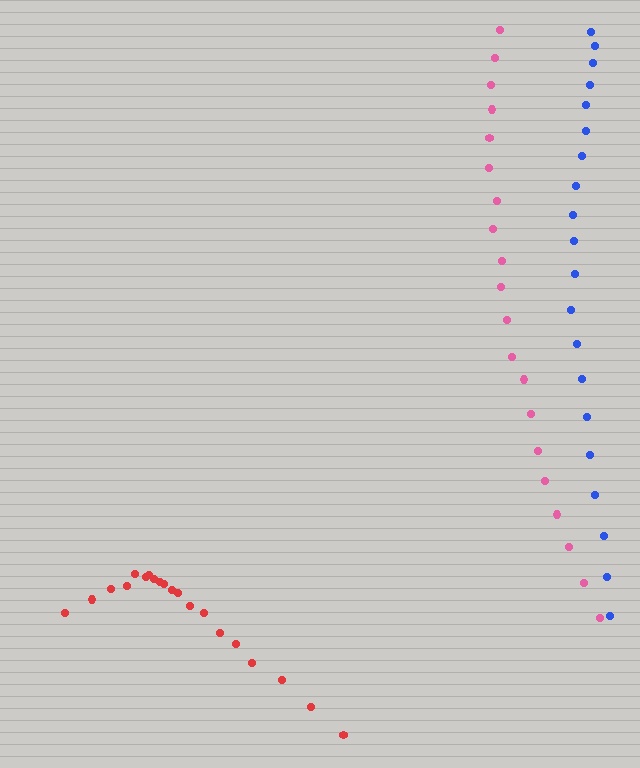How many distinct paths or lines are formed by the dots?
There are 3 distinct paths.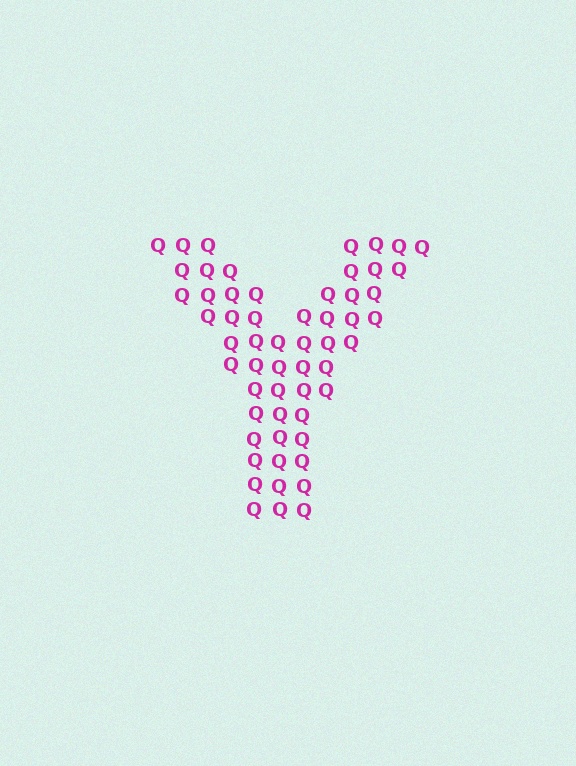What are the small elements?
The small elements are letter Q's.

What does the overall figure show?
The overall figure shows the letter Y.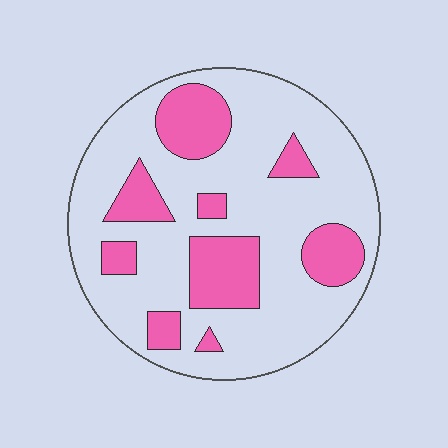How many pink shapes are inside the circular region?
9.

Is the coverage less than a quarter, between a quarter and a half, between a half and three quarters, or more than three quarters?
Between a quarter and a half.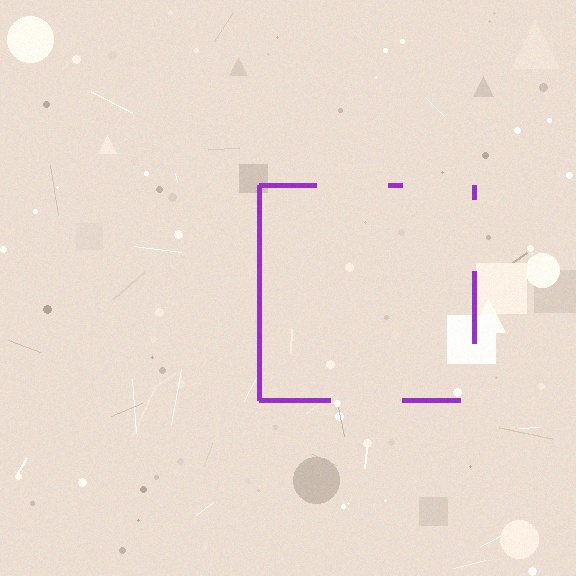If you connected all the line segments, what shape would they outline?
They would outline a square.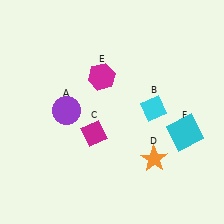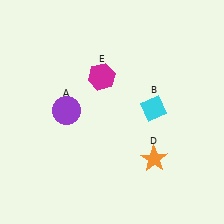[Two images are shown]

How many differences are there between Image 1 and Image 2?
There are 2 differences between the two images.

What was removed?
The magenta diamond (C), the cyan square (F) were removed in Image 2.